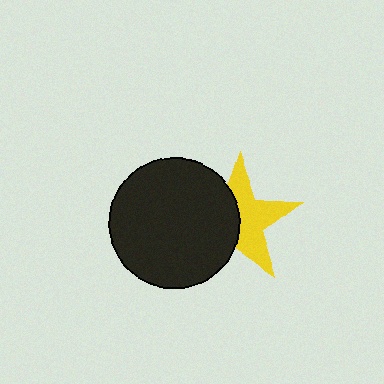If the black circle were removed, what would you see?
You would see the complete yellow star.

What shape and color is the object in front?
The object in front is a black circle.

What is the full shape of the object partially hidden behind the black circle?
The partially hidden object is a yellow star.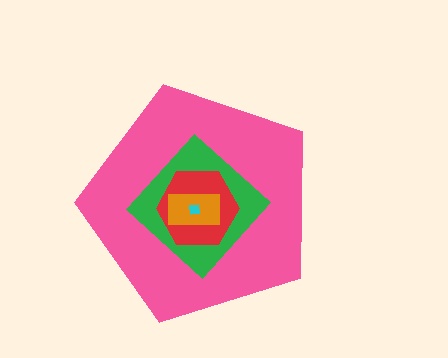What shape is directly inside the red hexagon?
The orange rectangle.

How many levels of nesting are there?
5.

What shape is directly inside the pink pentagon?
The green diamond.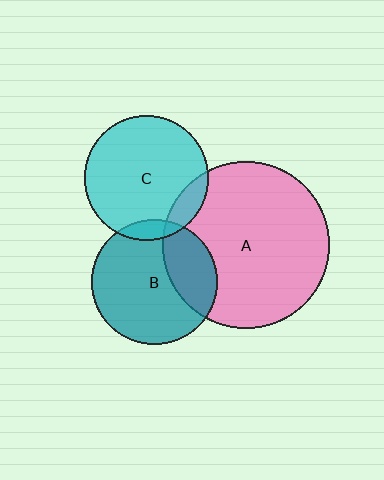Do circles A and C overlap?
Yes.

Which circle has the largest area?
Circle A (pink).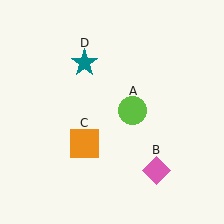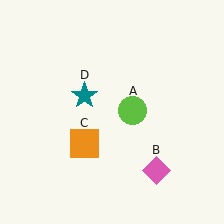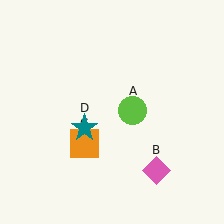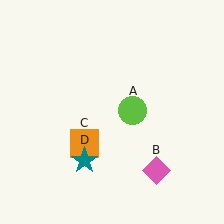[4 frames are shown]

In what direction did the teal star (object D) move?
The teal star (object D) moved down.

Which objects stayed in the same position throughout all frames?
Lime circle (object A) and pink diamond (object B) and orange square (object C) remained stationary.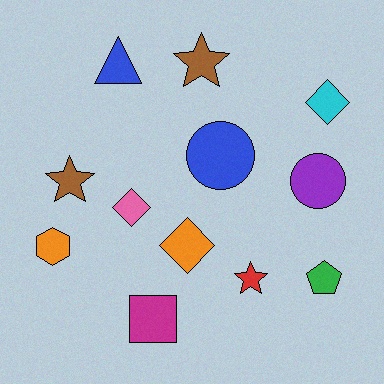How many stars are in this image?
There are 3 stars.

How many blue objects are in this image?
There are 2 blue objects.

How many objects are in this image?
There are 12 objects.